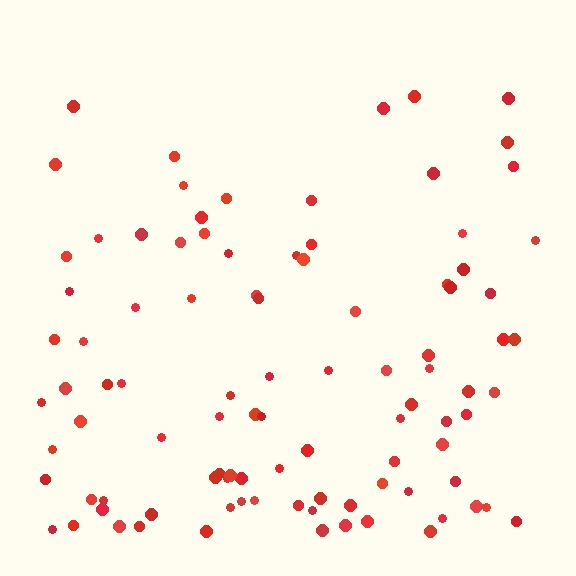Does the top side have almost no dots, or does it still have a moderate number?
Still a moderate number, just noticeably fewer than the bottom.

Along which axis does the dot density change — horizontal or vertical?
Vertical.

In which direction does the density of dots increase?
From top to bottom, with the bottom side densest.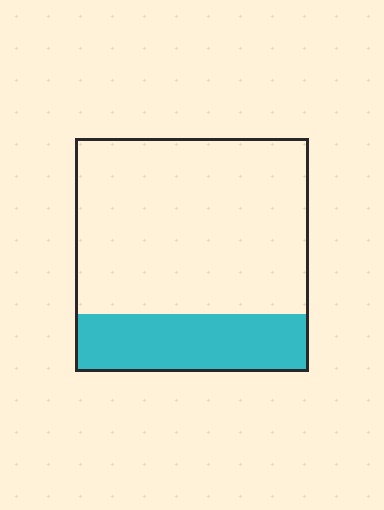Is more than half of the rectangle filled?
No.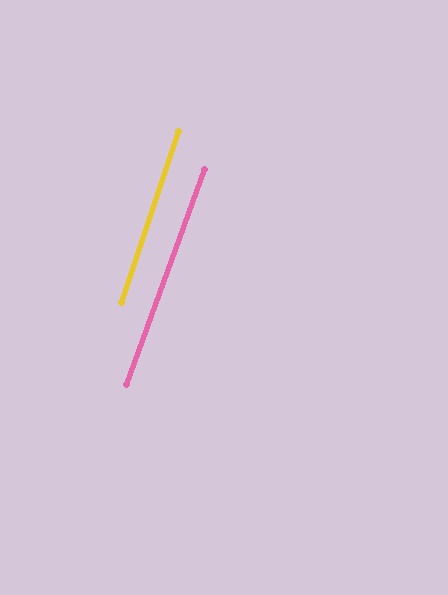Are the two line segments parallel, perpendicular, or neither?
Parallel — their directions differ by only 1.4°.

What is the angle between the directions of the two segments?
Approximately 1 degree.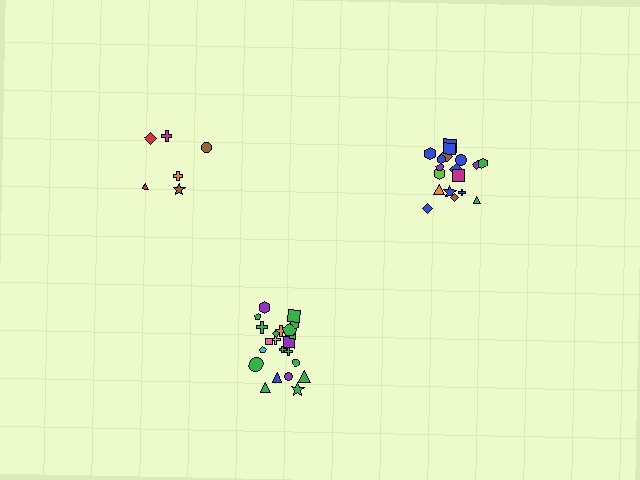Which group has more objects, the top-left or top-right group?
The top-right group.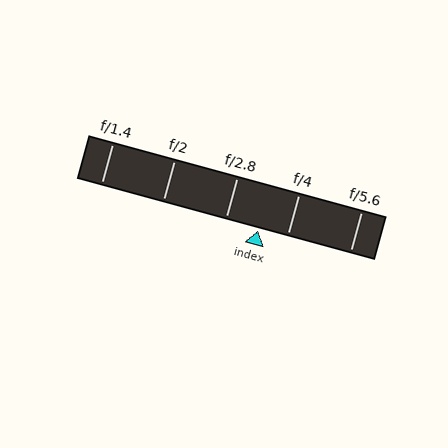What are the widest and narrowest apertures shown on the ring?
The widest aperture shown is f/1.4 and the narrowest is f/5.6.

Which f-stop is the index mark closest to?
The index mark is closest to f/4.